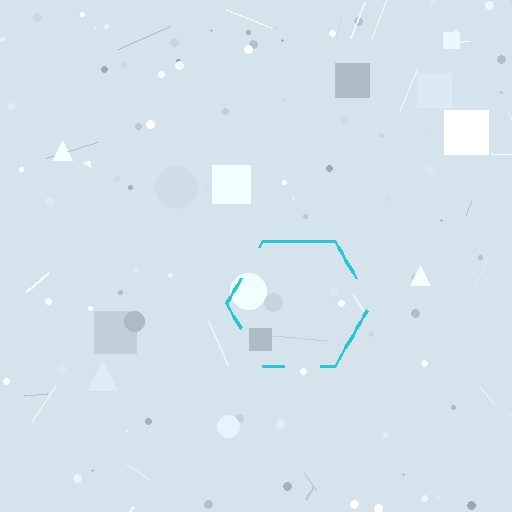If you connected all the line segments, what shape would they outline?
They would outline a hexagon.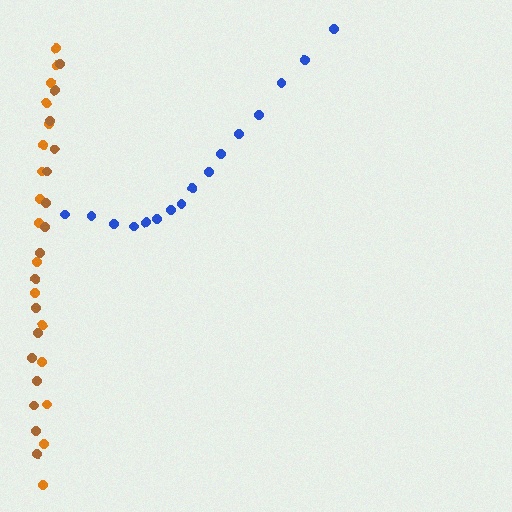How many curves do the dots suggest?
There are 3 distinct paths.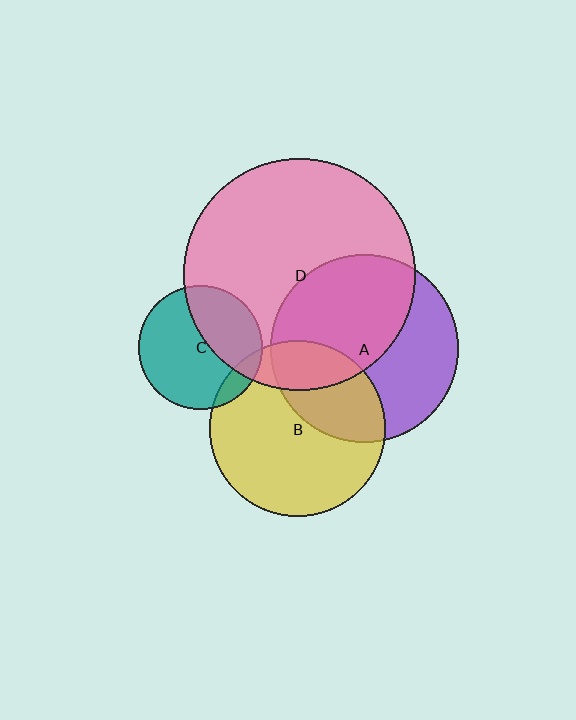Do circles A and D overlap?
Yes.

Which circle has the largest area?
Circle D (pink).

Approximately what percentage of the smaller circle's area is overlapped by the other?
Approximately 55%.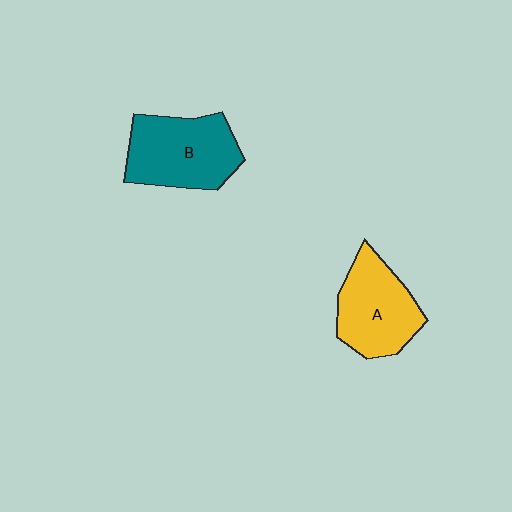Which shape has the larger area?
Shape B (teal).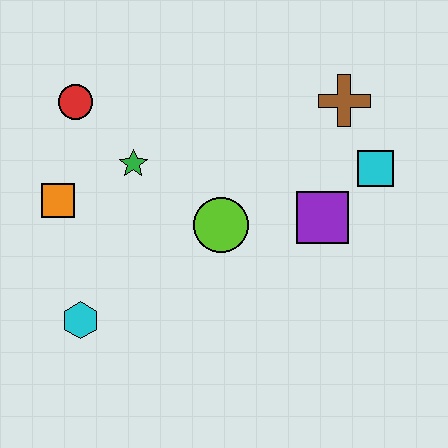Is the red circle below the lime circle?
No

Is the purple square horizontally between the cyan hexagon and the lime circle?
No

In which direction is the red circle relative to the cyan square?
The red circle is to the left of the cyan square.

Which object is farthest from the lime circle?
The red circle is farthest from the lime circle.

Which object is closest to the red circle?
The green star is closest to the red circle.